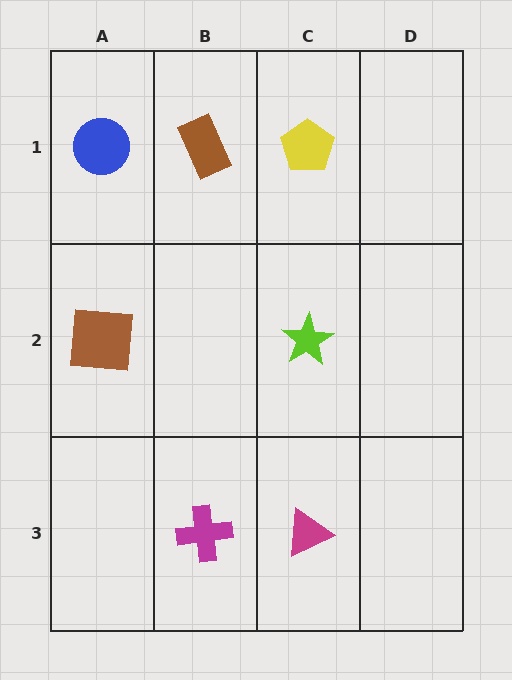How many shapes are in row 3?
2 shapes.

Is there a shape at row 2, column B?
No, that cell is empty.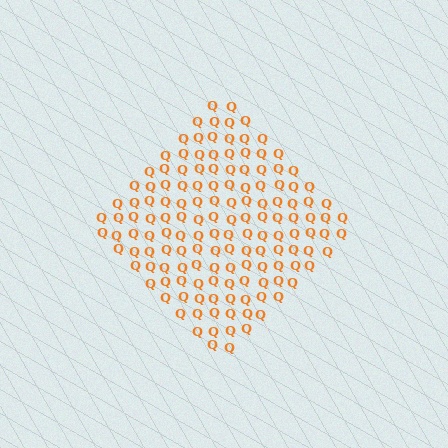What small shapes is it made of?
It is made of small letter Q's.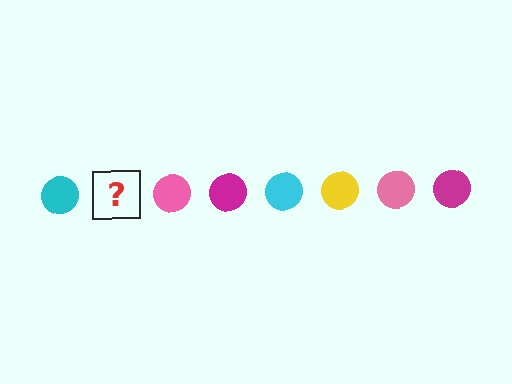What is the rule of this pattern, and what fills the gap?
The rule is that the pattern cycles through cyan, yellow, pink, magenta circles. The gap should be filled with a yellow circle.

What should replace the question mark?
The question mark should be replaced with a yellow circle.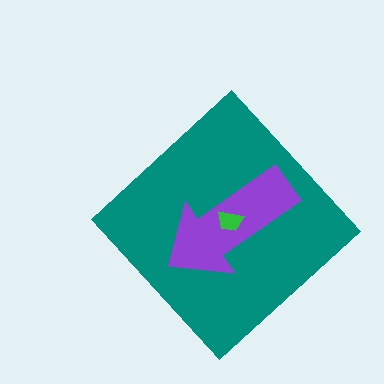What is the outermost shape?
The teal diamond.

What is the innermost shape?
The green trapezoid.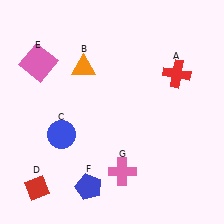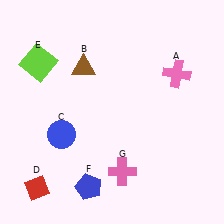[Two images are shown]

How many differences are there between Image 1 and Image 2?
There are 3 differences between the two images.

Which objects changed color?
A changed from red to pink. B changed from orange to brown. E changed from pink to lime.